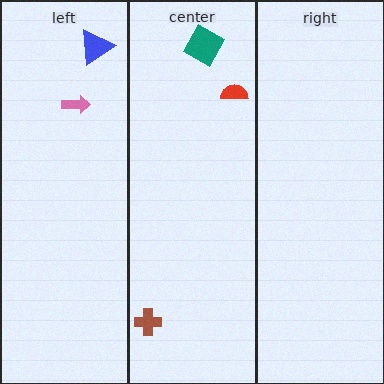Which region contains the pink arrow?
The left region.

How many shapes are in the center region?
3.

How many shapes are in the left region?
2.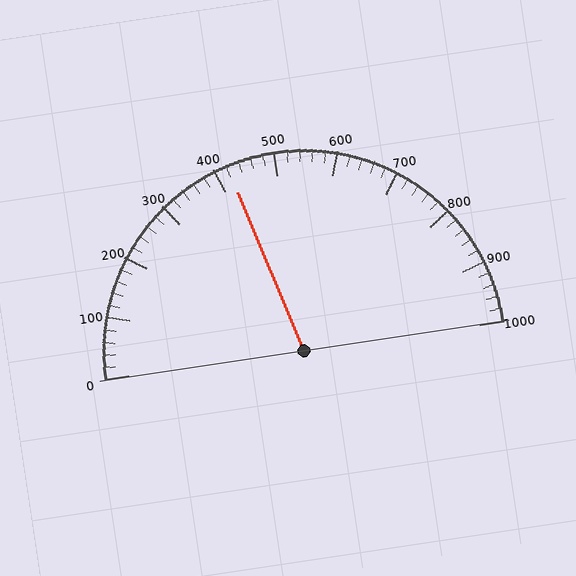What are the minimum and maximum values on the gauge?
The gauge ranges from 0 to 1000.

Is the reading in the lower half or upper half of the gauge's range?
The reading is in the lower half of the range (0 to 1000).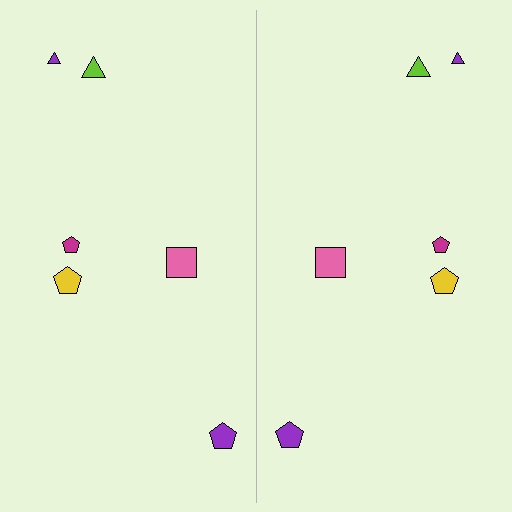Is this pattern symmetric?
Yes, this pattern has bilateral (reflection) symmetry.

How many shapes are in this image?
There are 12 shapes in this image.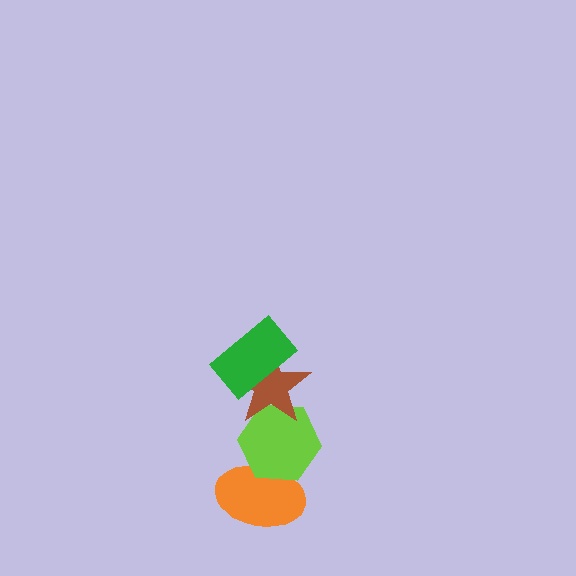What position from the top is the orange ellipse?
The orange ellipse is 4th from the top.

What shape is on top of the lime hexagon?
The brown star is on top of the lime hexagon.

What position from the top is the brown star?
The brown star is 2nd from the top.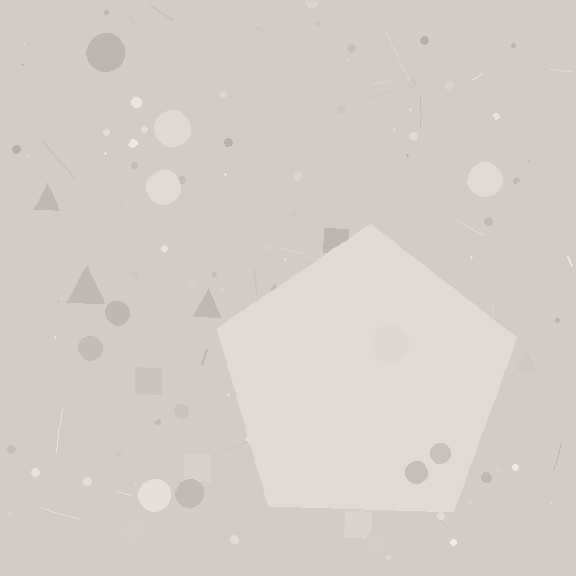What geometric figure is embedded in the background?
A pentagon is embedded in the background.